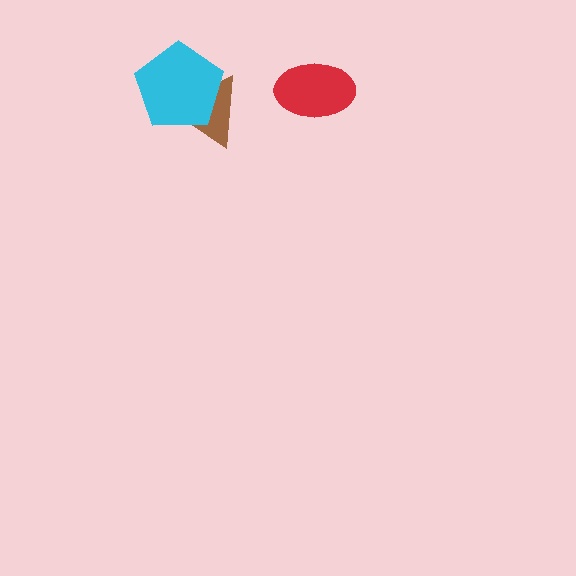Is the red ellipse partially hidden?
No, no other shape covers it.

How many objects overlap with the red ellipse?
0 objects overlap with the red ellipse.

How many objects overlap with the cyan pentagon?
1 object overlaps with the cyan pentagon.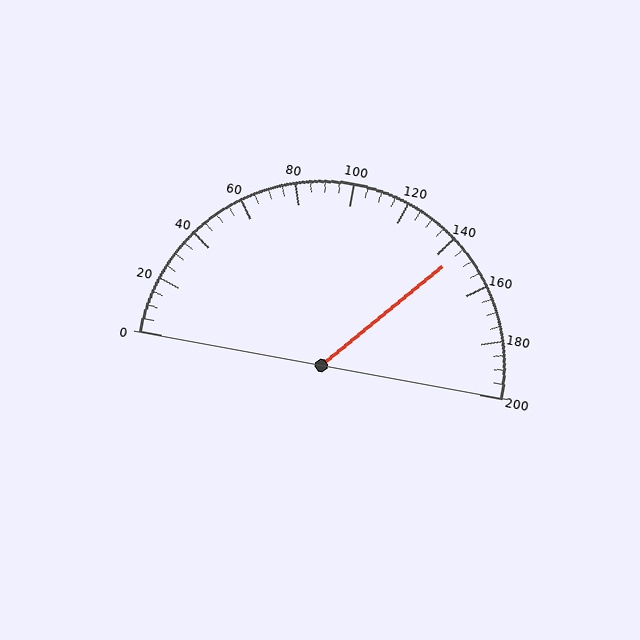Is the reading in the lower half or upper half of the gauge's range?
The reading is in the upper half of the range (0 to 200).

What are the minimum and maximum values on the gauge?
The gauge ranges from 0 to 200.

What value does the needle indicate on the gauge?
The needle indicates approximately 145.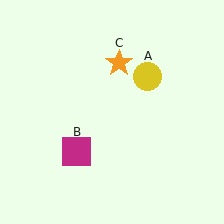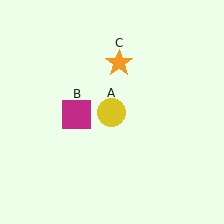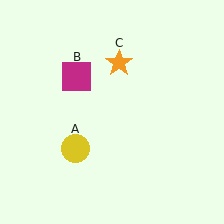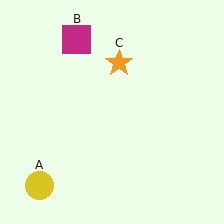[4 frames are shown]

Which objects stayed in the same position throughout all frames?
Orange star (object C) remained stationary.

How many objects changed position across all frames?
2 objects changed position: yellow circle (object A), magenta square (object B).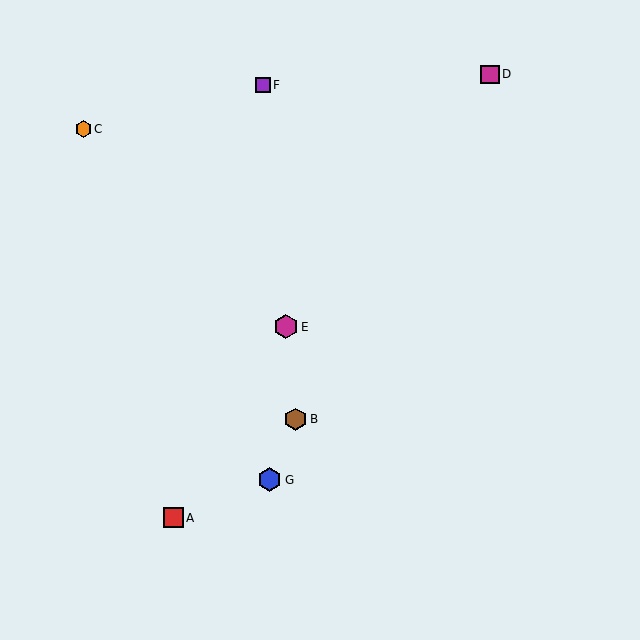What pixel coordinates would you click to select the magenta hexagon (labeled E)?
Click at (286, 327) to select the magenta hexagon E.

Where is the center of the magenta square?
The center of the magenta square is at (490, 74).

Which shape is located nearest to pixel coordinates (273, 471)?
The blue hexagon (labeled G) at (270, 480) is nearest to that location.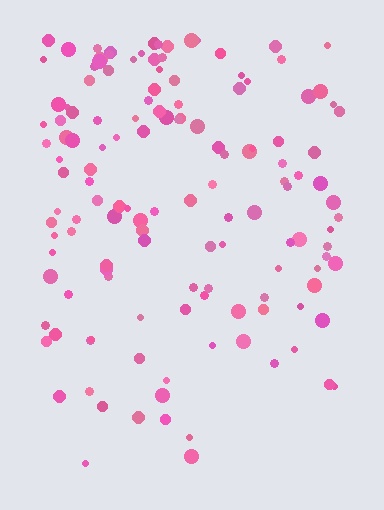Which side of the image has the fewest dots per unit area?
The bottom.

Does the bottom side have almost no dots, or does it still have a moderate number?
Still a moderate number, just noticeably fewer than the top.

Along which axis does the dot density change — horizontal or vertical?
Vertical.